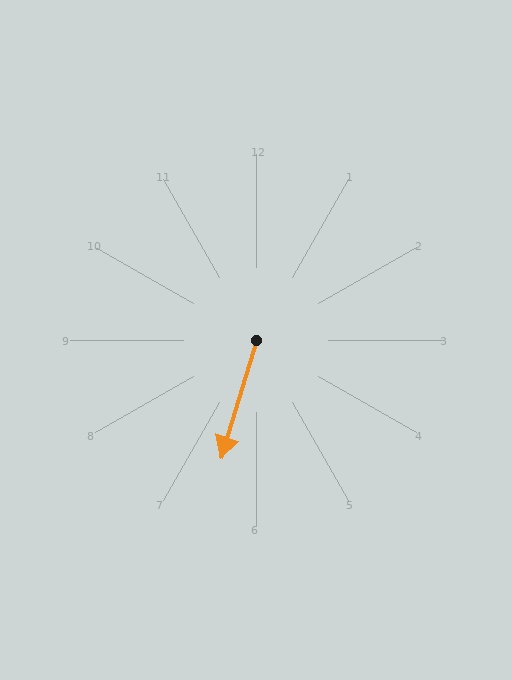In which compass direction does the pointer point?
South.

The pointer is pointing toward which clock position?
Roughly 7 o'clock.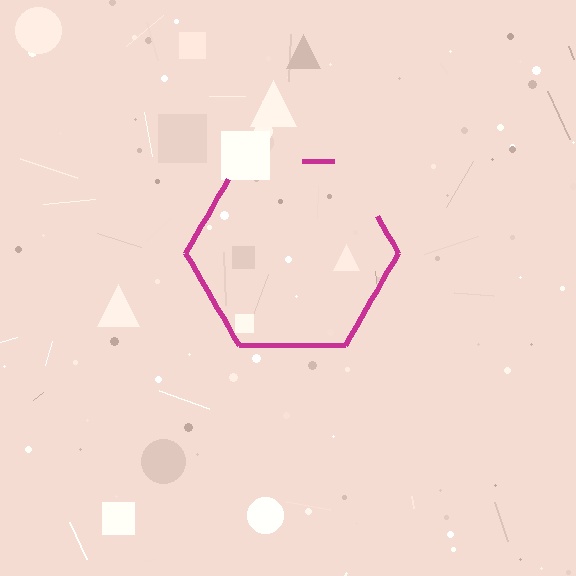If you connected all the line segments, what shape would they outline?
They would outline a hexagon.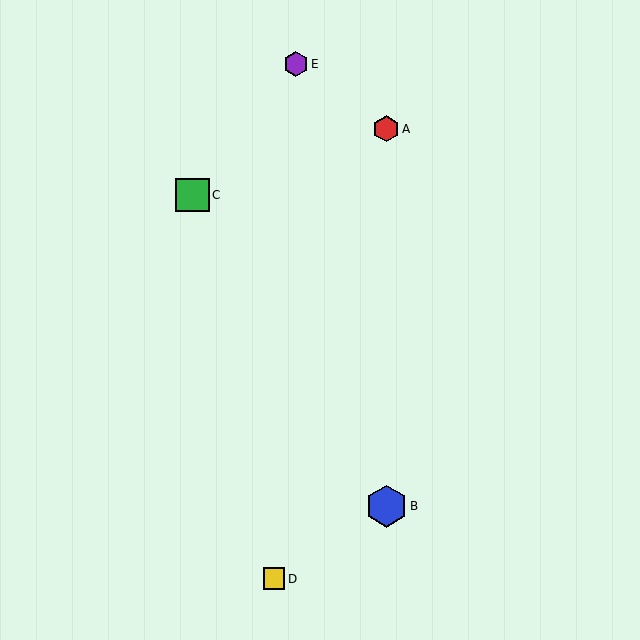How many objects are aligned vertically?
2 objects (A, B) are aligned vertically.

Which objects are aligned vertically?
Objects A, B are aligned vertically.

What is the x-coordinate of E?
Object E is at x≈296.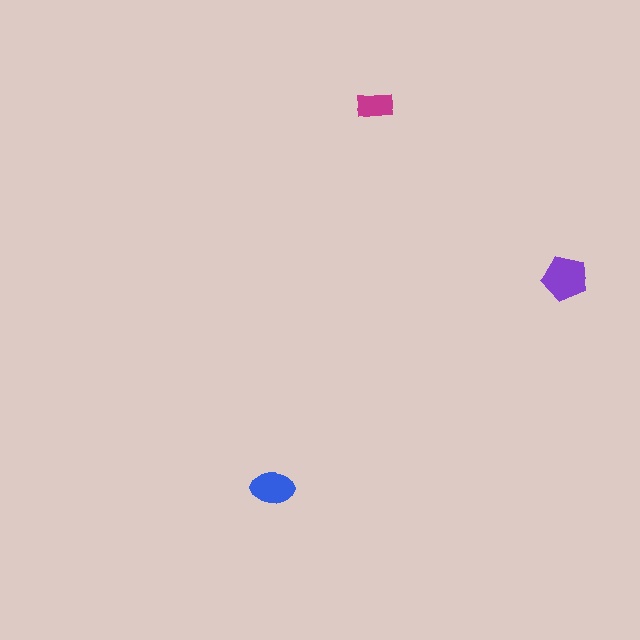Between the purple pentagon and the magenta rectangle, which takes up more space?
The purple pentagon.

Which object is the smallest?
The magenta rectangle.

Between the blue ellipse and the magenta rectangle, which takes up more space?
The blue ellipse.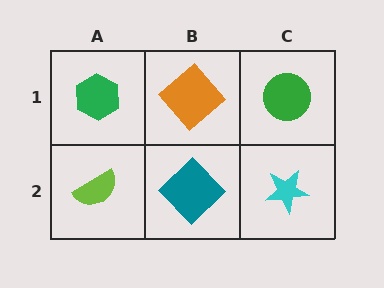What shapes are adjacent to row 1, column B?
A teal diamond (row 2, column B), a green hexagon (row 1, column A), a green circle (row 1, column C).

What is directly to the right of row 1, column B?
A green circle.